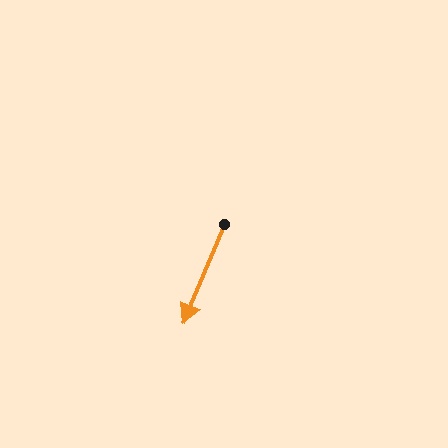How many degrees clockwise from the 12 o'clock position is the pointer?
Approximately 202 degrees.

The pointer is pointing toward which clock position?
Roughly 7 o'clock.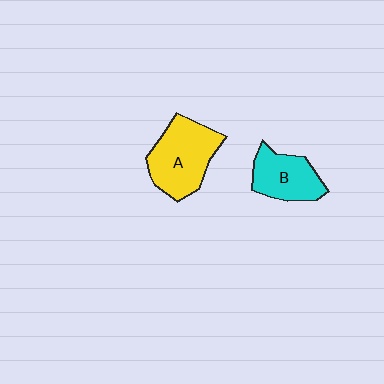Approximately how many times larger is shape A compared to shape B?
Approximately 1.4 times.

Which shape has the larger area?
Shape A (yellow).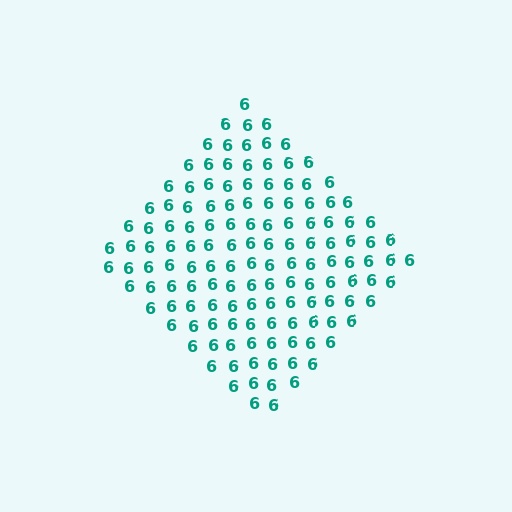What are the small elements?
The small elements are digit 6's.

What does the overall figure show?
The overall figure shows a diamond.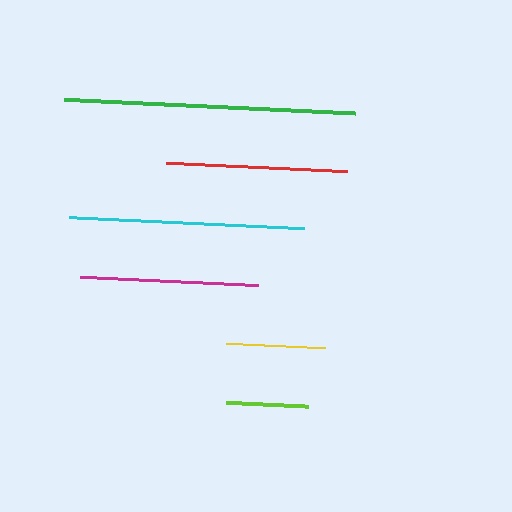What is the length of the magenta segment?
The magenta segment is approximately 178 pixels long.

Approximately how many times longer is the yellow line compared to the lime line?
The yellow line is approximately 1.2 times the length of the lime line.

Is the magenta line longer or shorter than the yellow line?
The magenta line is longer than the yellow line.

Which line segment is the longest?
The green line is the longest at approximately 291 pixels.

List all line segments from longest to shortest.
From longest to shortest: green, cyan, red, magenta, yellow, lime.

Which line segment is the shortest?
The lime line is the shortest at approximately 82 pixels.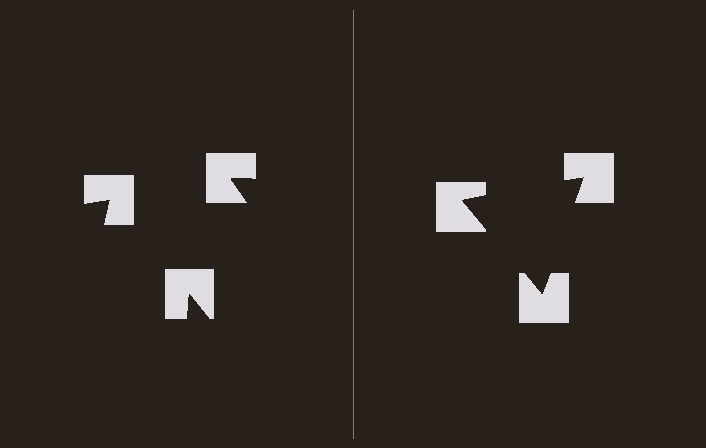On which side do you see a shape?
An illusory triangle appears on the right side. On the left side the wedge cuts are rotated, so no coherent shape forms.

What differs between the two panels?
The notched squares are positioned identically on both sides; only the wedge orientations differ. On the right they align to a triangle; on the left they are misaligned.